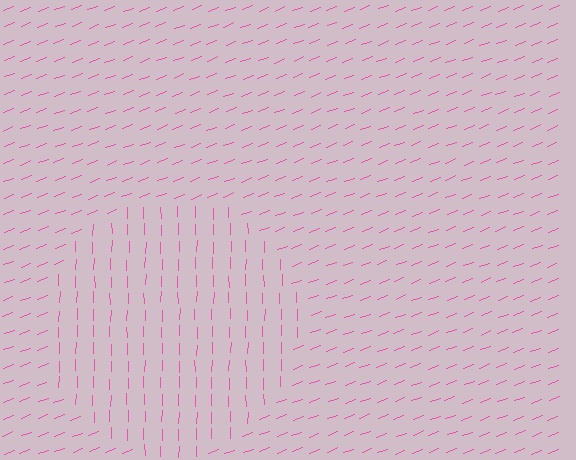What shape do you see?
I see a circle.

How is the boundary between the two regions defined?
The boundary is defined purely by a change in line orientation (approximately 69 degrees difference). All lines are the same color and thickness.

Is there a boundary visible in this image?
Yes, there is a texture boundary formed by a change in line orientation.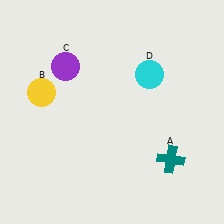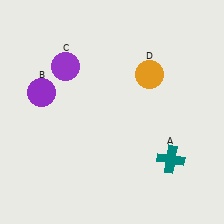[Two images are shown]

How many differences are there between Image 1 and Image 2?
There are 2 differences between the two images.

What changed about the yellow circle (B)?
In Image 1, B is yellow. In Image 2, it changed to purple.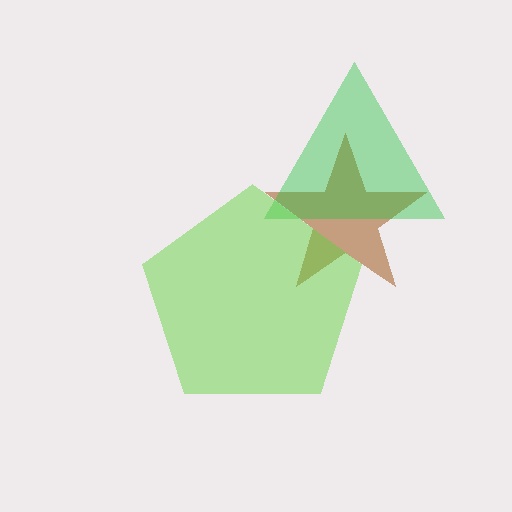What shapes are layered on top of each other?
The layered shapes are: a brown star, a green triangle, a lime pentagon.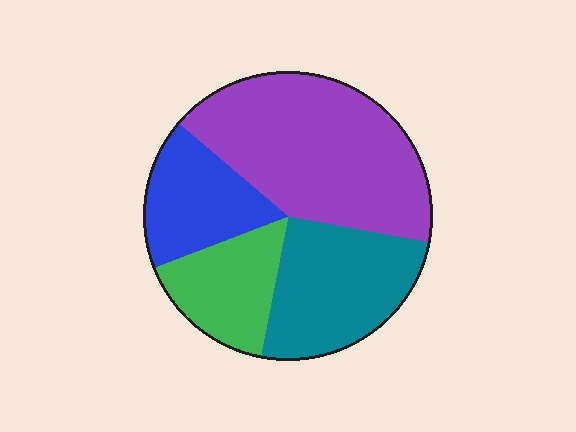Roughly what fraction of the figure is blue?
Blue takes up less than a quarter of the figure.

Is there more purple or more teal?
Purple.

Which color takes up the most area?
Purple, at roughly 40%.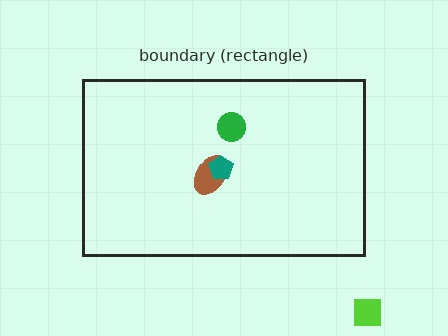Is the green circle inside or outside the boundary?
Inside.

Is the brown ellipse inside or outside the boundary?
Inside.